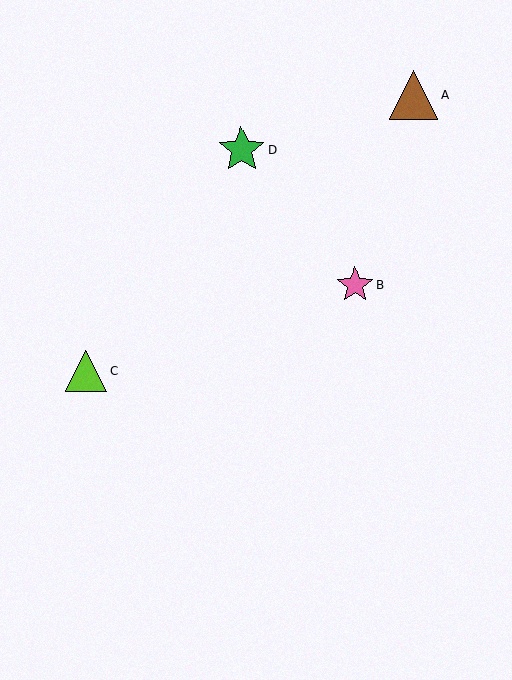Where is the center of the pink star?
The center of the pink star is at (355, 285).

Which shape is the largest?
The brown triangle (labeled A) is the largest.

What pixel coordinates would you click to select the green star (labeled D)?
Click at (242, 150) to select the green star D.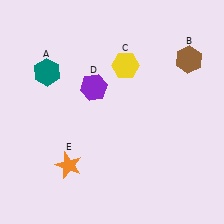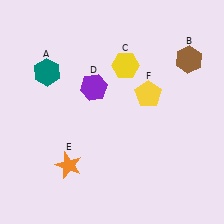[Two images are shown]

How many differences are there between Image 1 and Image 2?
There is 1 difference between the two images.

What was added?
A yellow pentagon (F) was added in Image 2.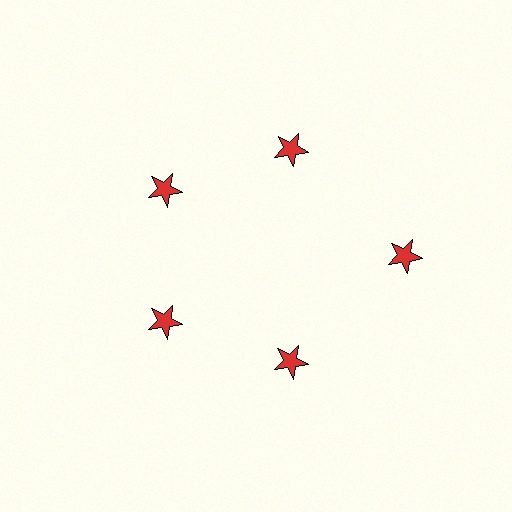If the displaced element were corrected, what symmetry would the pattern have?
It would have 5-fold rotational symmetry — the pattern would map onto itself every 72 degrees.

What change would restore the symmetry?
The symmetry would be restored by moving it inward, back onto the ring so that all 5 stars sit at equal angles and equal distance from the center.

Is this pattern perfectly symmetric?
No. The 5 red stars are arranged in a ring, but one element near the 3 o'clock position is pushed outward from the center, breaking the 5-fold rotational symmetry.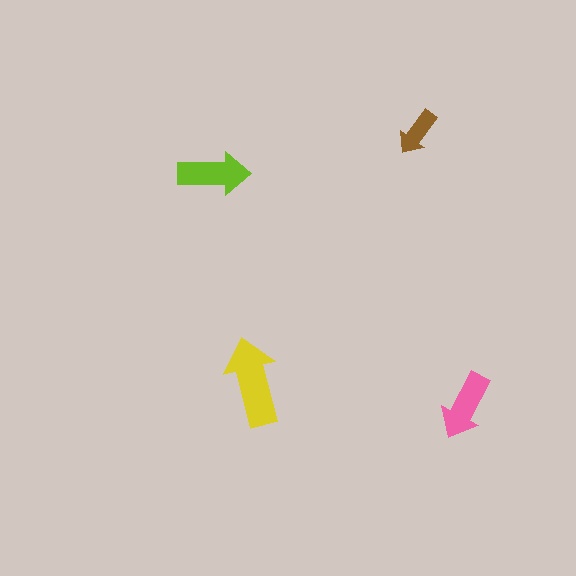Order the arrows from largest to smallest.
the yellow one, the lime one, the pink one, the brown one.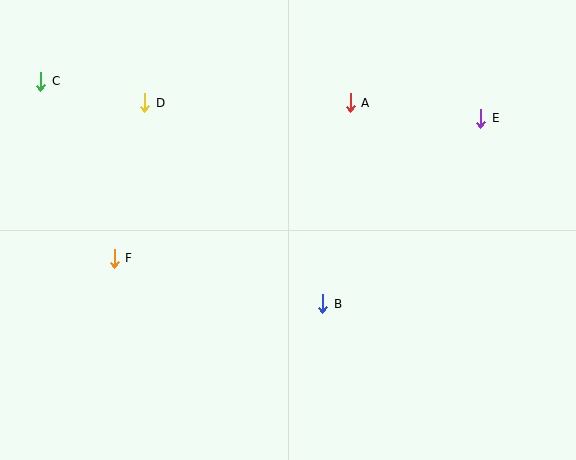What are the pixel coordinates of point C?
Point C is at (41, 81).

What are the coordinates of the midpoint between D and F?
The midpoint between D and F is at (129, 181).